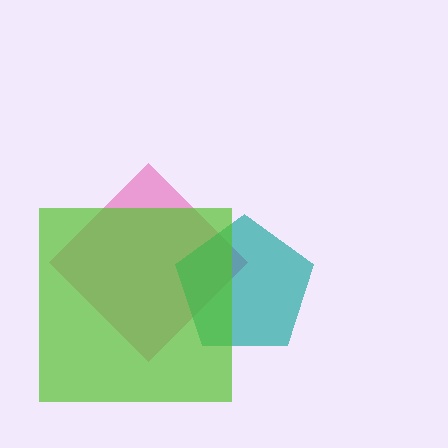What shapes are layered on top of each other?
The layered shapes are: a pink diamond, a teal pentagon, a lime square.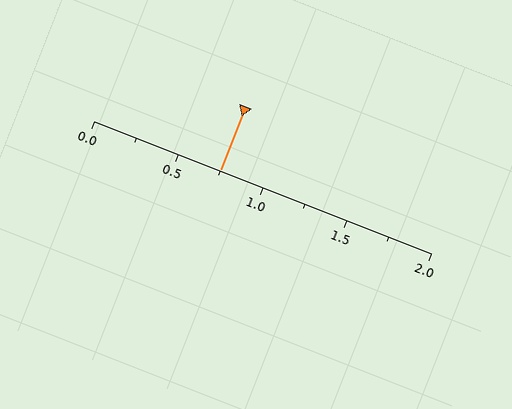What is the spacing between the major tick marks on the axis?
The major ticks are spaced 0.5 apart.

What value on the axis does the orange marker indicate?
The marker indicates approximately 0.75.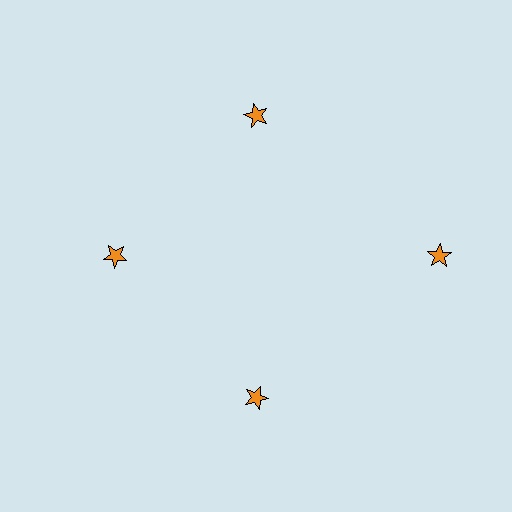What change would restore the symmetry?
The symmetry would be restored by moving it inward, back onto the ring so that all 4 stars sit at equal angles and equal distance from the center.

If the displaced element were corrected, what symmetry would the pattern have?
It would have 4-fold rotational symmetry — the pattern would map onto itself every 90 degrees.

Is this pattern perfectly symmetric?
No. The 4 orange stars are arranged in a ring, but one element near the 3 o'clock position is pushed outward from the center, breaking the 4-fold rotational symmetry.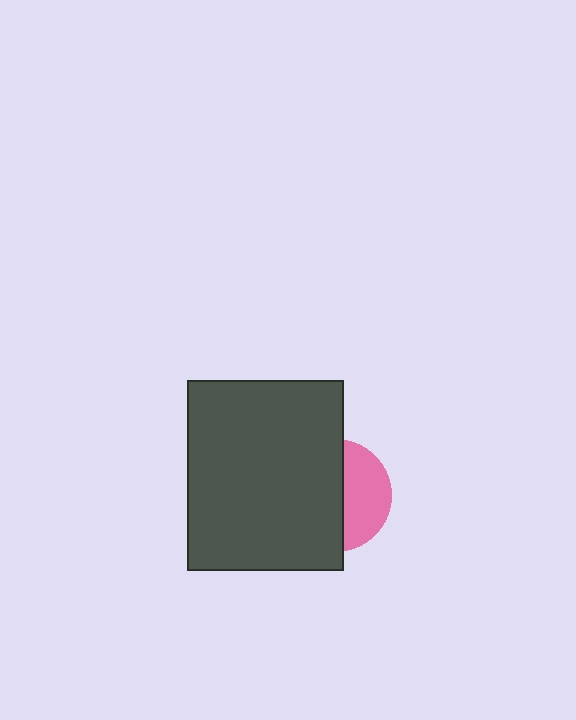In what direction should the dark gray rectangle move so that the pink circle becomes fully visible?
The dark gray rectangle should move left. That is the shortest direction to clear the overlap and leave the pink circle fully visible.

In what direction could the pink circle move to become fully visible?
The pink circle could move right. That would shift it out from behind the dark gray rectangle entirely.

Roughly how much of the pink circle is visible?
A small part of it is visible (roughly 41%).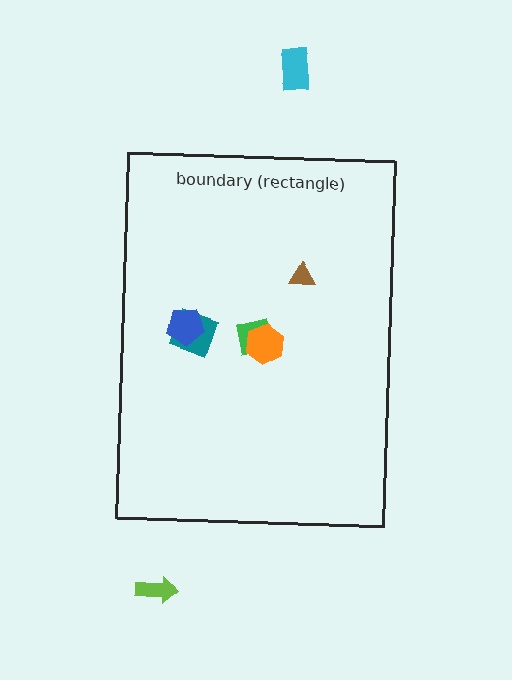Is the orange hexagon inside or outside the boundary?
Inside.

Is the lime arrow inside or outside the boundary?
Outside.